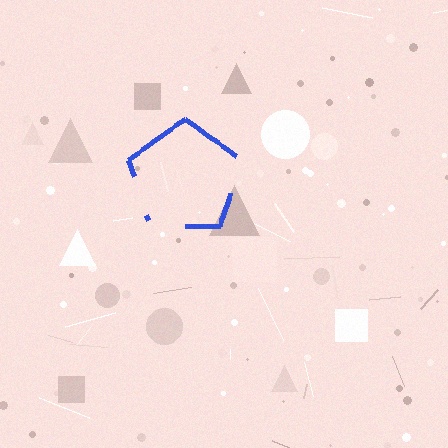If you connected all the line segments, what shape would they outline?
They would outline a pentagon.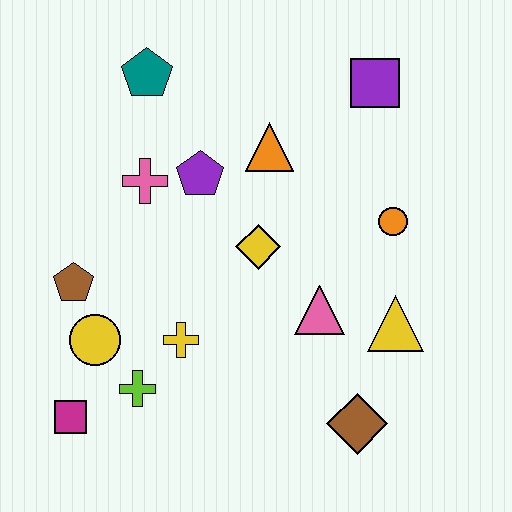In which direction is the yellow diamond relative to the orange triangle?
The yellow diamond is below the orange triangle.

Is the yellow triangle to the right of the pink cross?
Yes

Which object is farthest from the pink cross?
The brown diamond is farthest from the pink cross.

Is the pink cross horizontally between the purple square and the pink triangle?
No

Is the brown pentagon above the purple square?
No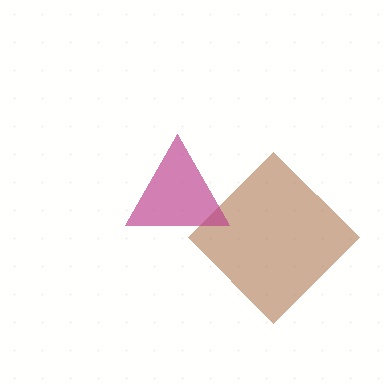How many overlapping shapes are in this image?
There are 2 overlapping shapes in the image.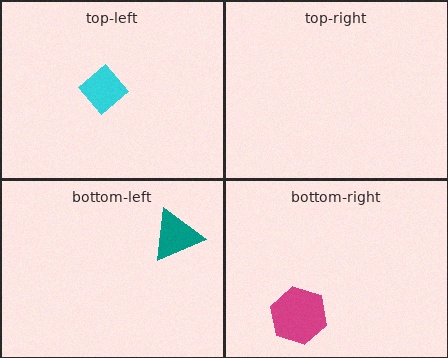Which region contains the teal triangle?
The bottom-left region.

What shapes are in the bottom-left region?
The teal triangle.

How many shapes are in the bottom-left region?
1.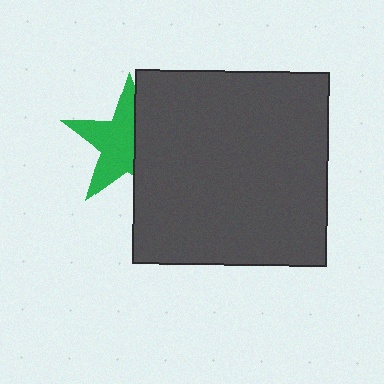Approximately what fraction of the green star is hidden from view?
Roughly 41% of the green star is hidden behind the dark gray square.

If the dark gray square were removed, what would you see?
You would see the complete green star.